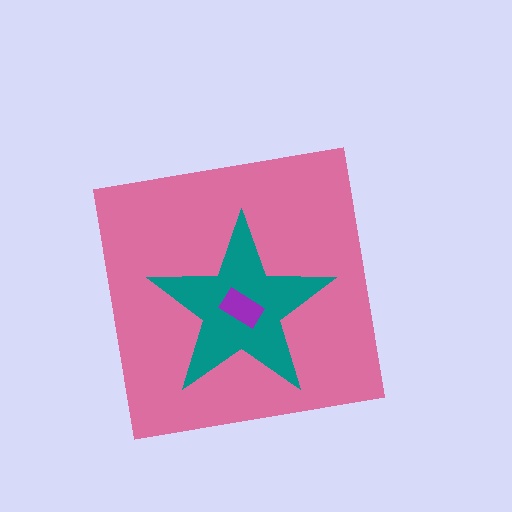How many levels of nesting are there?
3.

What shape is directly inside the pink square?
The teal star.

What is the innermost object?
The purple rectangle.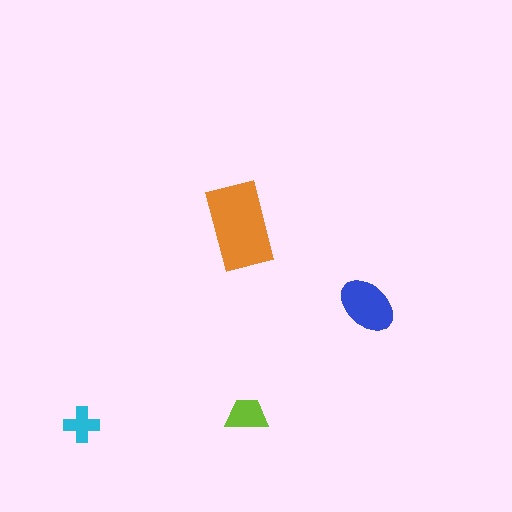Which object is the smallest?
The cyan cross.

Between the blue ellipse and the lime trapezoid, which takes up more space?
The blue ellipse.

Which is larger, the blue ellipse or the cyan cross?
The blue ellipse.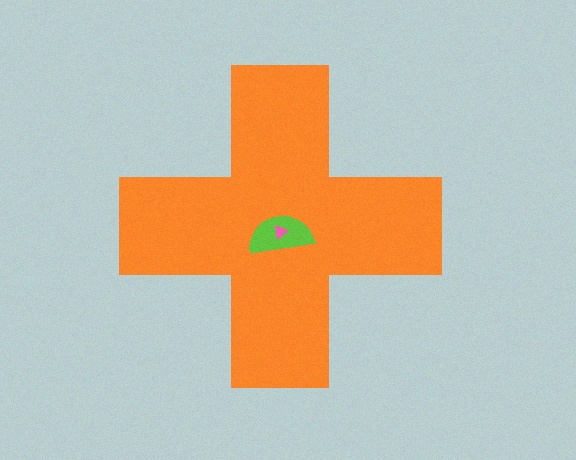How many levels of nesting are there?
3.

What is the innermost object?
The pink triangle.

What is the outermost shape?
The orange cross.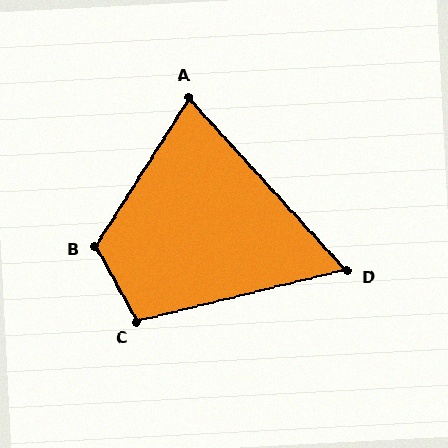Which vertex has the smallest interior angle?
D, at approximately 61 degrees.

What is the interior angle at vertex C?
Approximately 105 degrees (obtuse).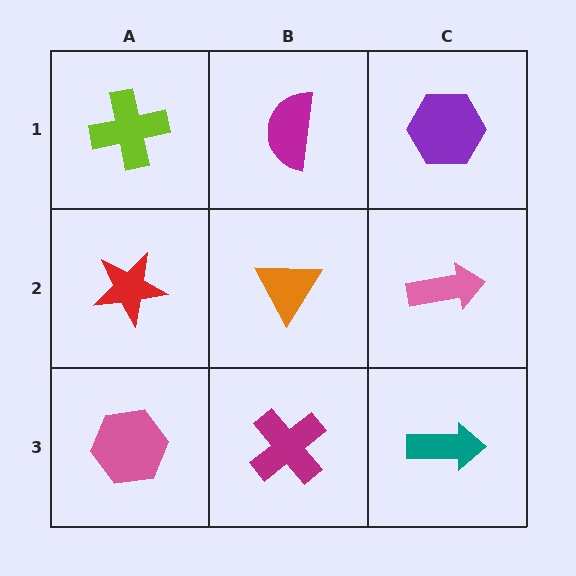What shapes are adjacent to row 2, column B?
A magenta semicircle (row 1, column B), a magenta cross (row 3, column B), a red star (row 2, column A), a pink arrow (row 2, column C).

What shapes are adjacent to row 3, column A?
A red star (row 2, column A), a magenta cross (row 3, column B).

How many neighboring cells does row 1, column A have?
2.